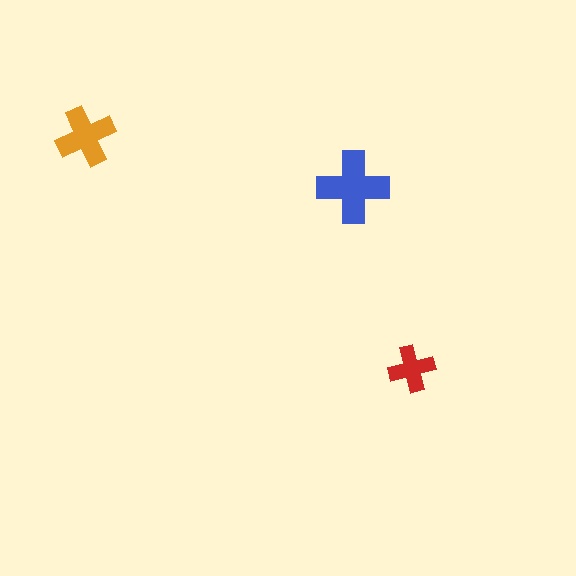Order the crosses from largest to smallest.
the blue one, the orange one, the red one.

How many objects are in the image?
There are 3 objects in the image.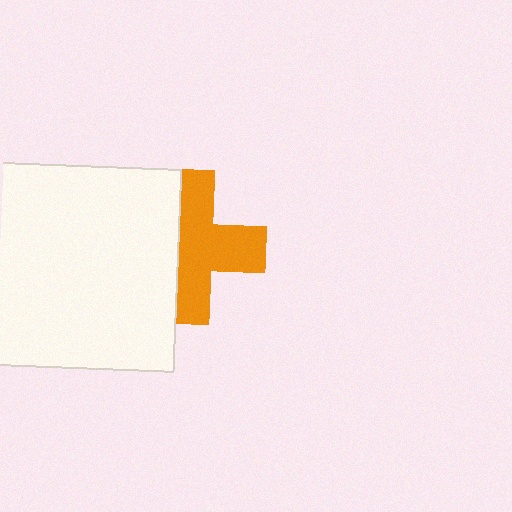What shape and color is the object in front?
The object in front is a white square.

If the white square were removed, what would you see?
You would see the complete orange cross.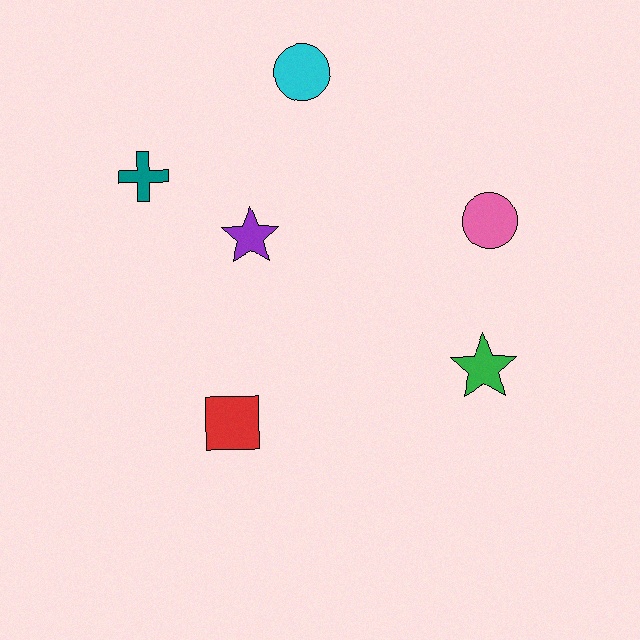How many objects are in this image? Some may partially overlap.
There are 6 objects.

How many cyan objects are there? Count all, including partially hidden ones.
There is 1 cyan object.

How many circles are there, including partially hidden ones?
There are 2 circles.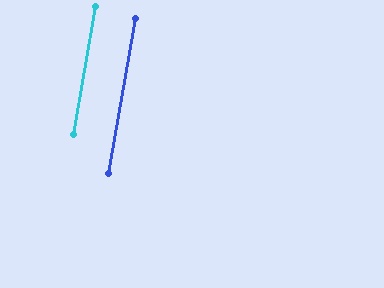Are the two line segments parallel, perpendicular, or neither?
Parallel — their directions differ by only 0.1°.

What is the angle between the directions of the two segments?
Approximately 0 degrees.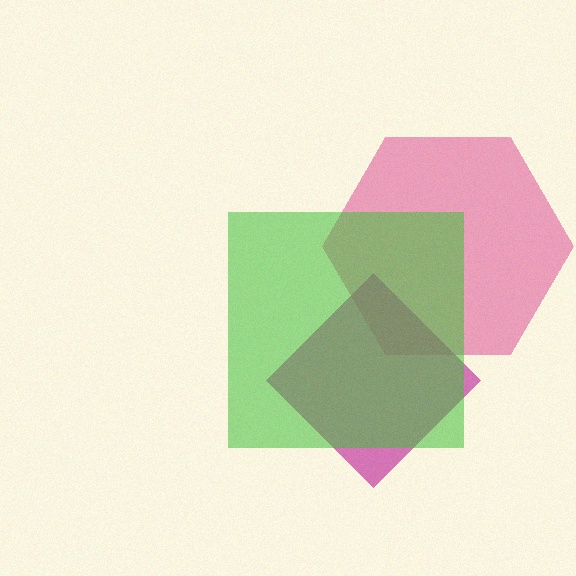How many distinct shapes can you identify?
There are 3 distinct shapes: a pink hexagon, a magenta diamond, a green square.